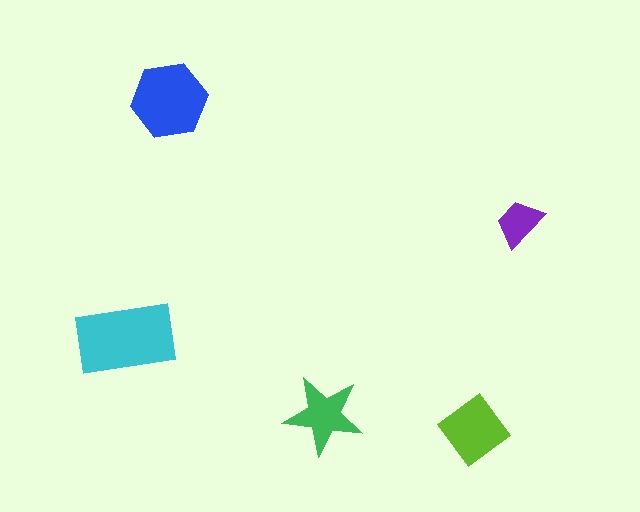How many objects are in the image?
There are 5 objects in the image.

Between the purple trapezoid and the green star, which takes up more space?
The green star.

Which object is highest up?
The blue hexagon is topmost.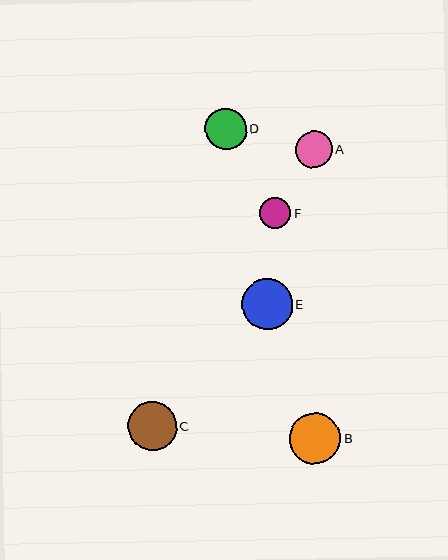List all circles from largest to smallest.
From largest to smallest: B, E, C, D, A, F.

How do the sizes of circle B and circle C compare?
Circle B and circle C are approximately the same size.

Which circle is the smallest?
Circle F is the smallest with a size of approximately 31 pixels.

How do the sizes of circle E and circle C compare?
Circle E and circle C are approximately the same size.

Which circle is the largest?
Circle B is the largest with a size of approximately 51 pixels.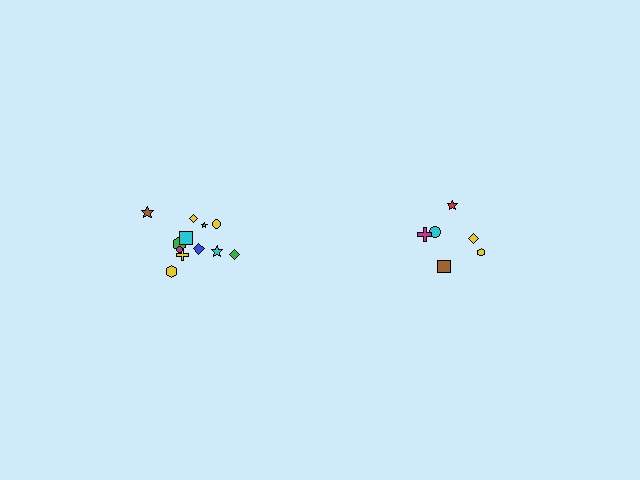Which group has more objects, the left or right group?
The left group.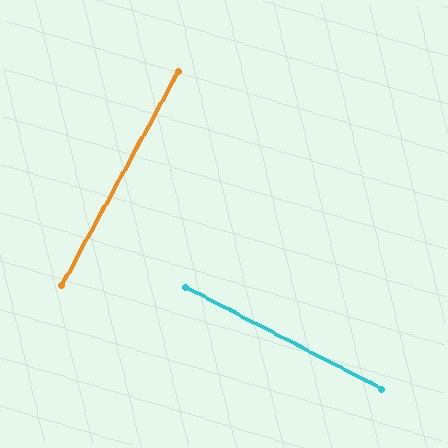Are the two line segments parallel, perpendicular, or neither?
Perpendicular — they meet at approximately 89°.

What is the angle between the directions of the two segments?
Approximately 89 degrees.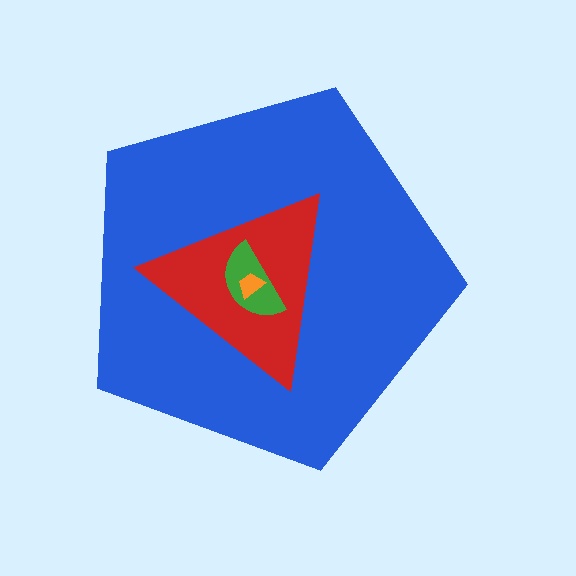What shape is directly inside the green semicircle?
The orange trapezoid.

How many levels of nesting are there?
4.